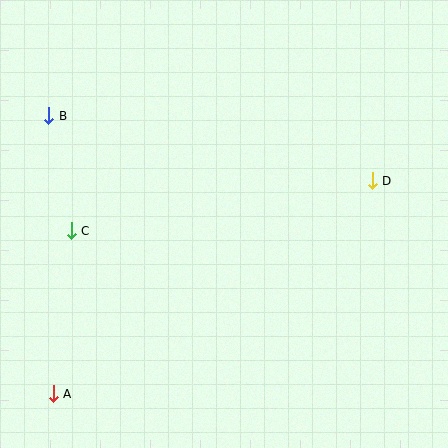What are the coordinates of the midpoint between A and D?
The midpoint between A and D is at (213, 287).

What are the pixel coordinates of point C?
Point C is at (71, 231).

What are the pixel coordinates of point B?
Point B is at (49, 116).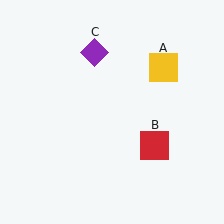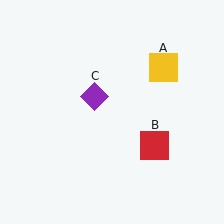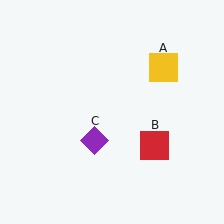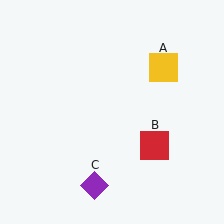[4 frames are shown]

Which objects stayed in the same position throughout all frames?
Yellow square (object A) and red square (object B) remained stationary.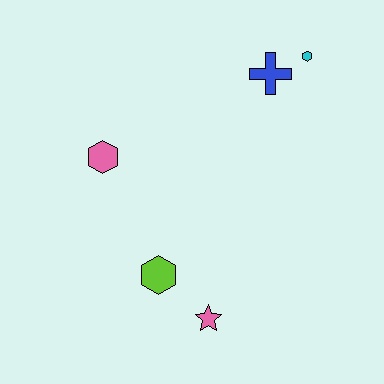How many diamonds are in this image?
There are no diamonds.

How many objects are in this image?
There are 5 objects.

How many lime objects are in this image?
There is 1 lime object.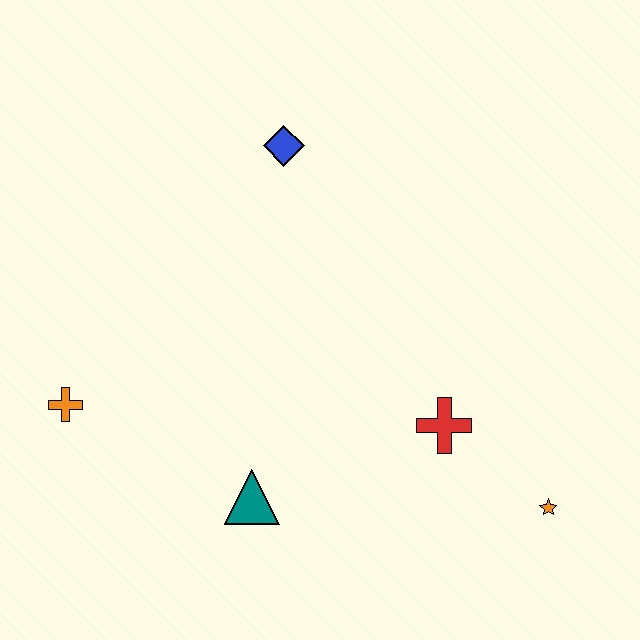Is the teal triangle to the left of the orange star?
Yes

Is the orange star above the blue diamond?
No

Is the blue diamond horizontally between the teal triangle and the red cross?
Yes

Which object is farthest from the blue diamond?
The orange star is farthest from the blue diamond.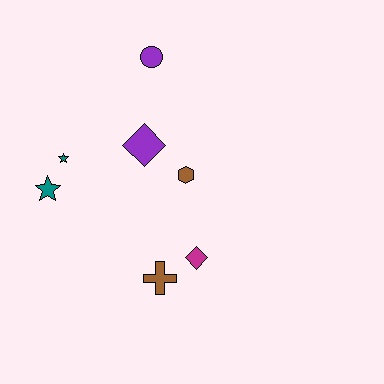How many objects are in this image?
There are 7 objects.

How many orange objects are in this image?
There are no orange objects.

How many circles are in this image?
There is 1 circle.